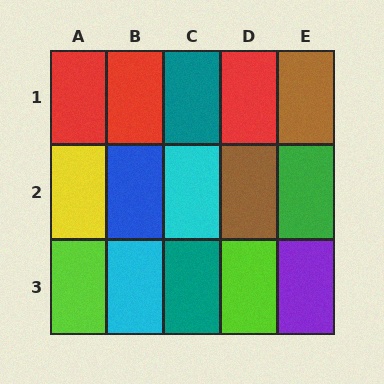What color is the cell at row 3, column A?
Lime.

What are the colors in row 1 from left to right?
Red, red, teal, red, brown.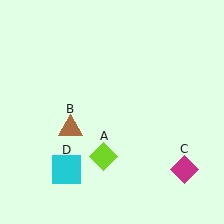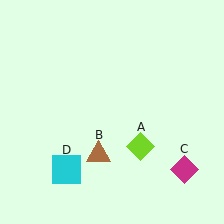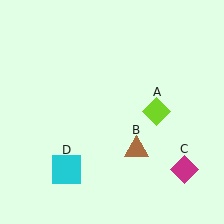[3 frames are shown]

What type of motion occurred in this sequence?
The lime diamond (object A), brown triangle (object B) rotated counterclockwise around the center of the scene.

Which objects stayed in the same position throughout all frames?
Magenta diamond (object C) and cyan square (object D) remained stationary.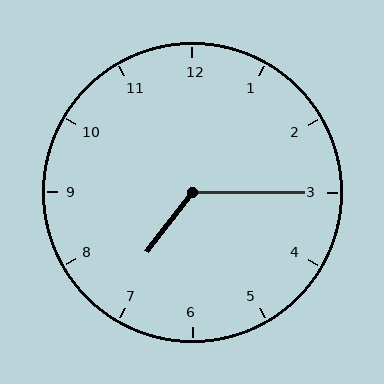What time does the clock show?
7:15.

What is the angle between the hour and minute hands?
Approximately 128 degrees.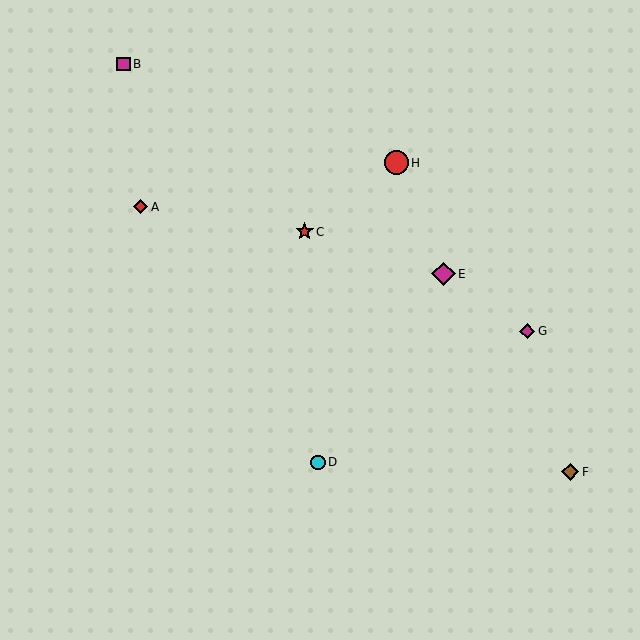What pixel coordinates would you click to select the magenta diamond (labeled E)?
Click at (443, 274) to select the magenta diamond E.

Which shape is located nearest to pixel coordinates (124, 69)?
The magenta square (labeled B) at (123, 64) is nearest to that location.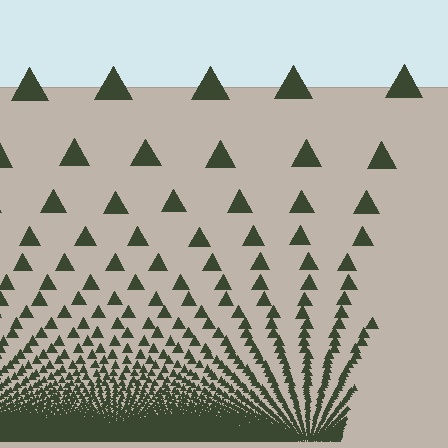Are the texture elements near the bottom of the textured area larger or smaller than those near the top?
Smaller. The gradient is inverted — elements near the bottom are smaller and denser.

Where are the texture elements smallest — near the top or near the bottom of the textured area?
Near the bottom.